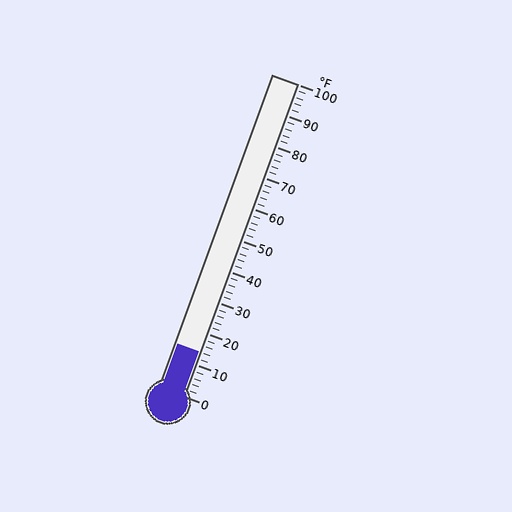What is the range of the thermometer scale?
The thermometer scale ranges from 0°F to 100°F.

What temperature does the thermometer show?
The thermometer shows approximately 14°F.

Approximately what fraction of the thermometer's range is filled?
The thermometer is filled to approximately 15% of its range.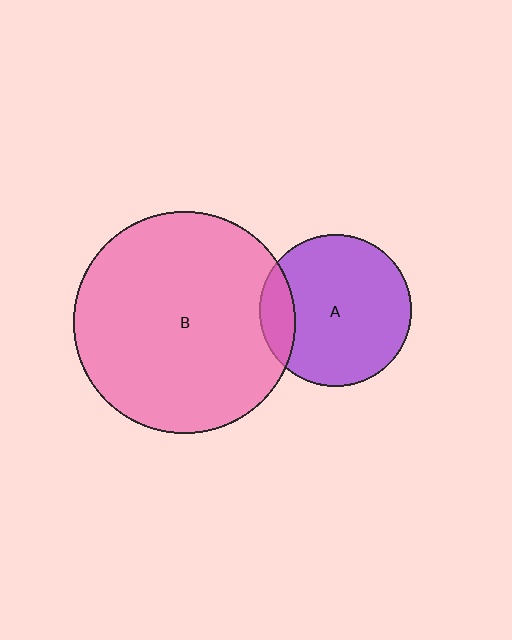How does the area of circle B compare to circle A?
Approximately 2.1 times.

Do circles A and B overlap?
Yes.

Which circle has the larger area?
Circle B (pink).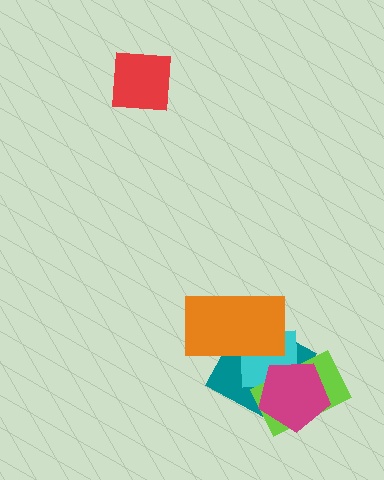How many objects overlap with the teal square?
4 objects overlap with the teal square.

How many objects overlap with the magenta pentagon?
3 objects overlap with the magenta pentagon.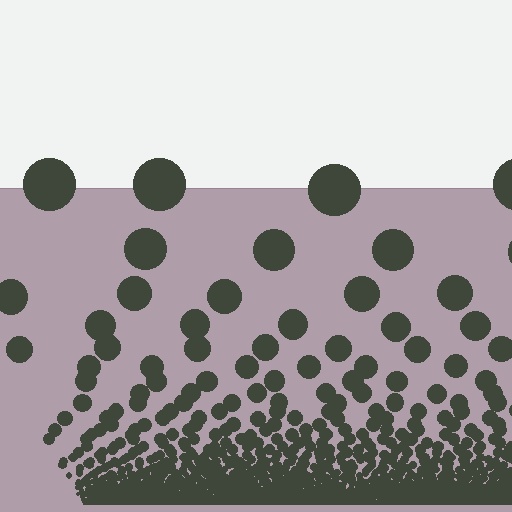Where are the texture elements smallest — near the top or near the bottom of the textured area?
Near the bottom.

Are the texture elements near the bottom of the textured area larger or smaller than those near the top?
Smaller. The gradient is inverted — elements near the bottom are smaller and denser.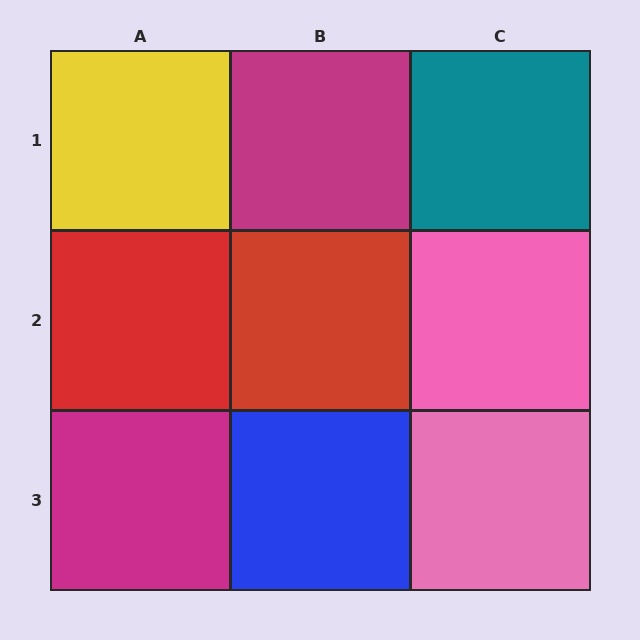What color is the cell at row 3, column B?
Blue.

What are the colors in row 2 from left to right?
Red, red, pink.